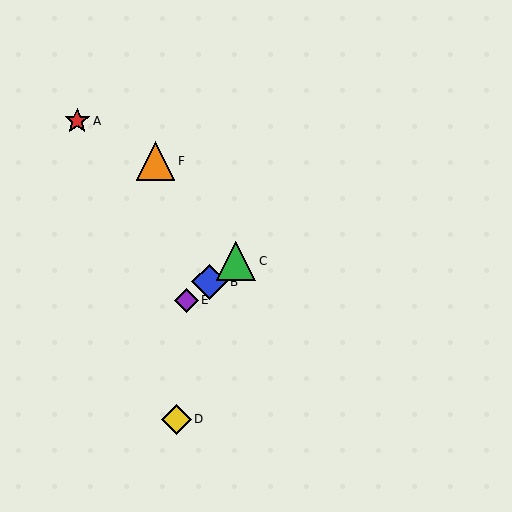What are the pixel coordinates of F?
Object F is at (156, 161).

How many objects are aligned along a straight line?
3 objects (B, C, E) are aligned along a straight line.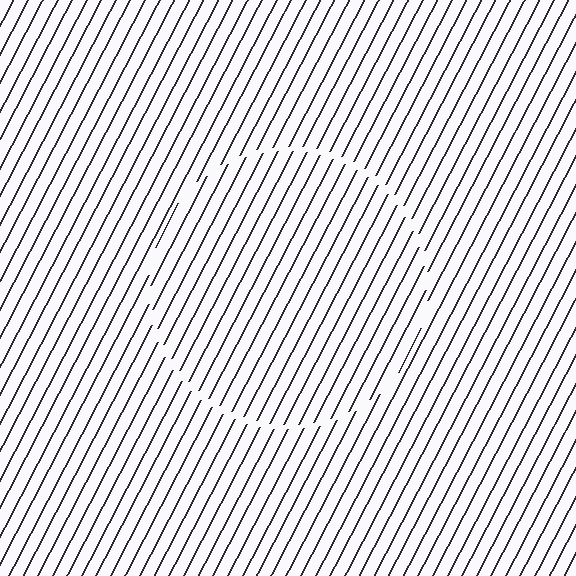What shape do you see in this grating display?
An illusory circle. The interior of the shape contains the same grating, shifted by half a period — the contour is defined by the phase discontinuity where line-ends from the inner and outer gratings abut.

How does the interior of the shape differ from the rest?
The interior of the shape contains the same grating, shifted by half a period — the contour is defined by the phase discontinuity where line-ends from the inner and outer gratings abut.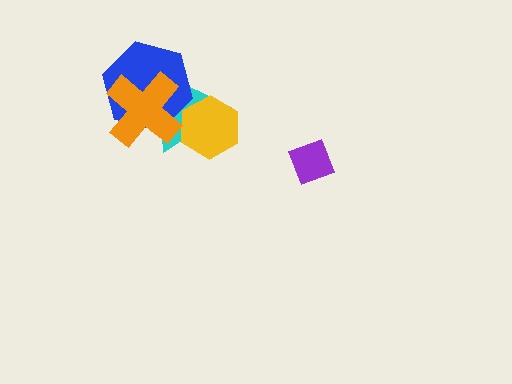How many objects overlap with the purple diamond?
0 objects overlap with the purple diamond.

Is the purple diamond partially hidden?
No, no other shape covers it.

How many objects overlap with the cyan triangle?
3 objects overlap with the cyan triangle.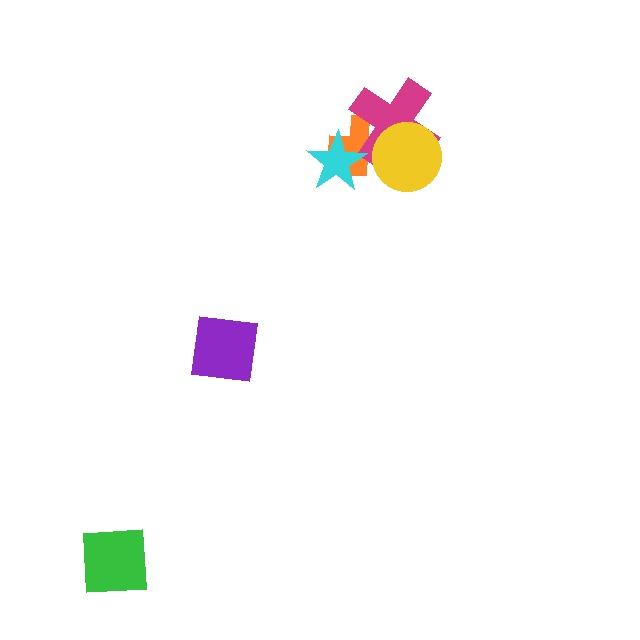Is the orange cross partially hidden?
Yes, it is partially covered by another shape.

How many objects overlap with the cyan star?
2 objects overlap with the cyan star.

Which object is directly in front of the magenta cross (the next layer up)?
The cyan star is directly in front of the magenta cross.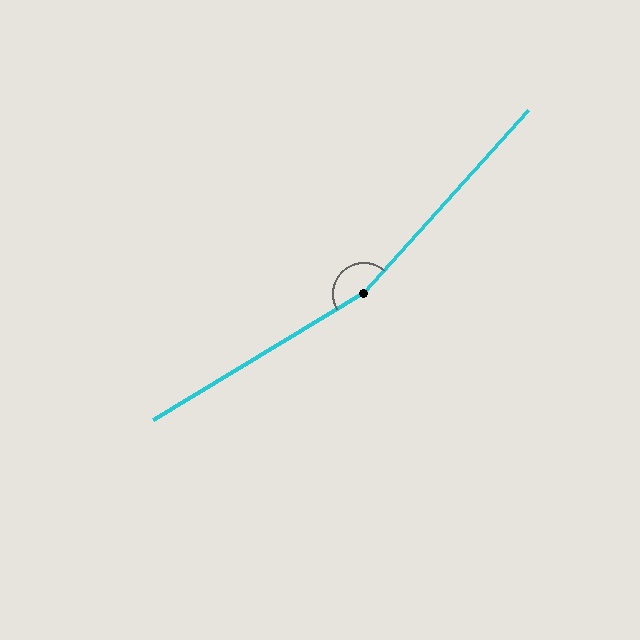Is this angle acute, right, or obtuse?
It is obtuse.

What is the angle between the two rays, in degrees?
Approximately 163 degrees.